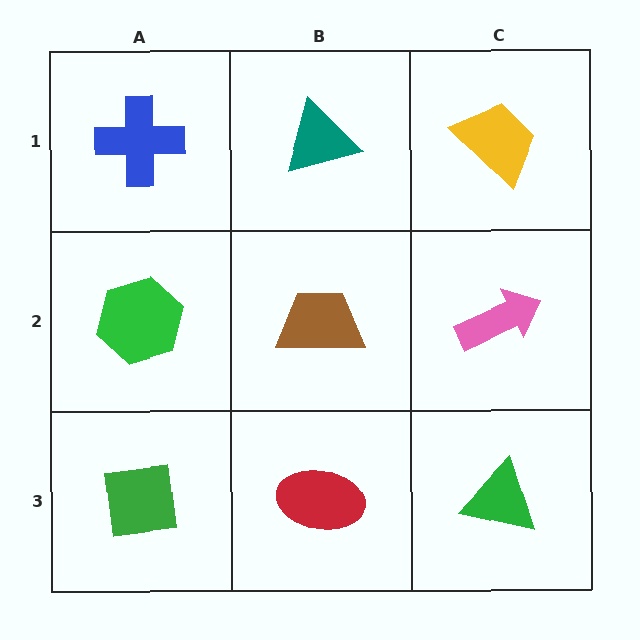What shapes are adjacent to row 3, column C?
A pink arrow (row 2, column C), a red ellipse (row 3, column B).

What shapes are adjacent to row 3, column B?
A brown trapezoid (row 2, column B), a green square (row 3, column A), a green triangle (row 3, column C).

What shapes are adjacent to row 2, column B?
A teal triangle (row 1, column B), a red ellipse (row 3, column B), a green hexagon (row 2, column A), a pink arrow (row 2, column C).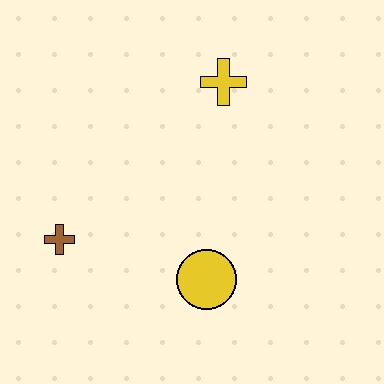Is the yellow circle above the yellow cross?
No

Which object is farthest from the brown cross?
The yellow cross is farthest from the brown cross.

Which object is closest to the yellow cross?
The yellow circle is closest to the yellow cross.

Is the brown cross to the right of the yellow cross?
No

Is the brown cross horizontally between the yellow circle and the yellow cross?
No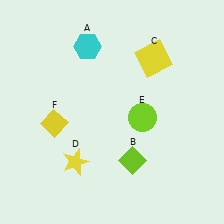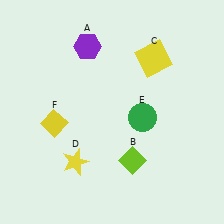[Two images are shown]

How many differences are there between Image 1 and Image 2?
There are 2 differences between the two images.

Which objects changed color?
A changed from cyan to purple. E changed from lime to green.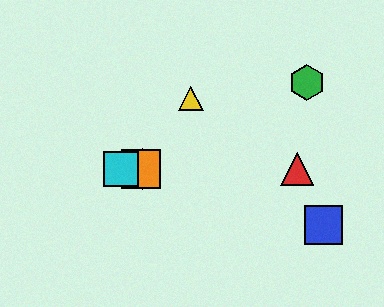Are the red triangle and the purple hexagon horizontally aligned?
Yes, both are at y≈169.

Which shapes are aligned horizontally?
The red triangle, the purple hexagon, the orange square, the cyan square are aligned horizontally.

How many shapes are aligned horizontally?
4 shapes (the red triangle, the purple hexagon, the orange square, the cyan square) are aligned horizontally.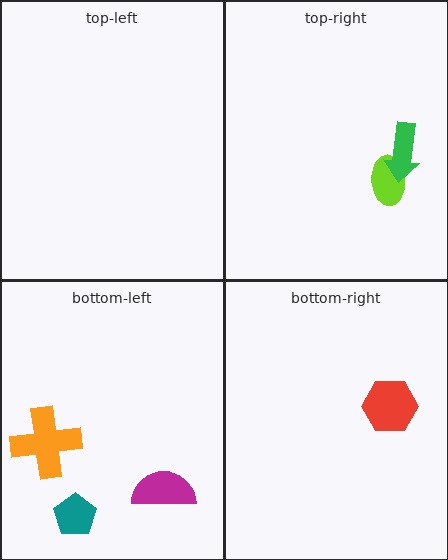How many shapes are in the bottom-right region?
1.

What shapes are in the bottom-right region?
The red hexagon.